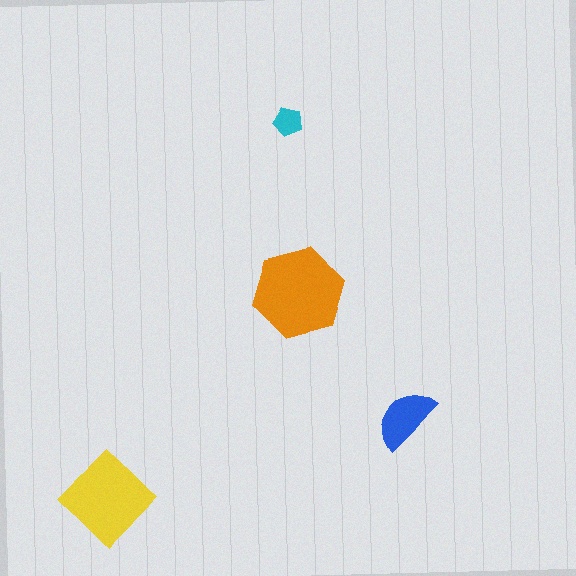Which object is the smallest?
The cyan pentagon.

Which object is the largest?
The orange hexagon.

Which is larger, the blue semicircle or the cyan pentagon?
The blue semicircle.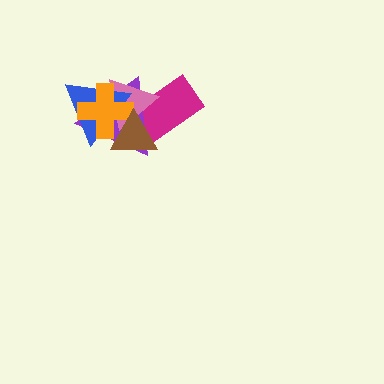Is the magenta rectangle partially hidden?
Yes, it is partially covered by another shape.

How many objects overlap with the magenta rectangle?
3 objects overlap with the magenta rectangle.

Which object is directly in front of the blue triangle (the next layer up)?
The orange cross is directly in front of the blue triangle.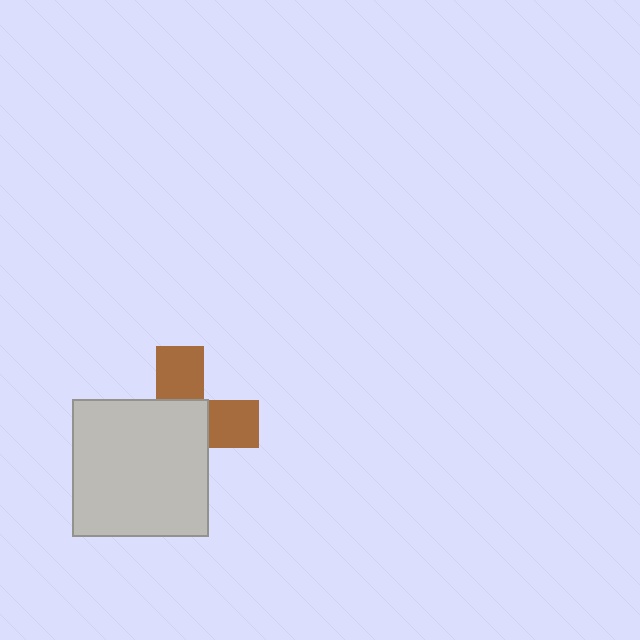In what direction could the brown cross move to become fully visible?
The brown cross could move toward the upper-right. That would shift it out from behind the light gray square entirely.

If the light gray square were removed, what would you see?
You would see the complete brown cross.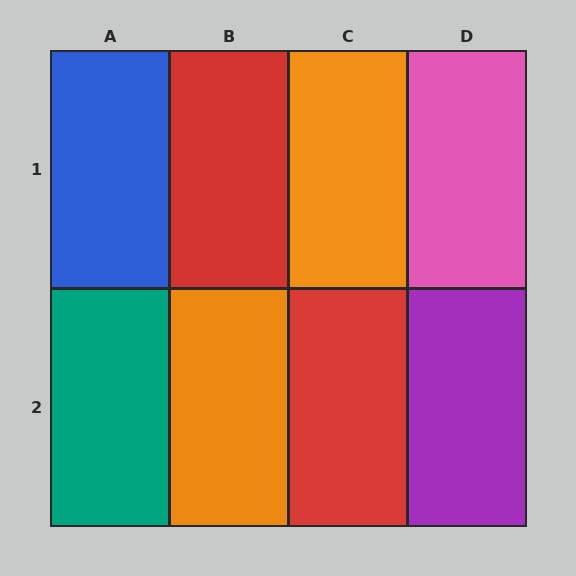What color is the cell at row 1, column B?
Red.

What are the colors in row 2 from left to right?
Teal, orange, red, purple.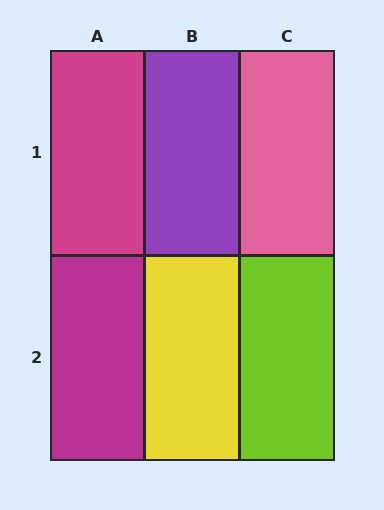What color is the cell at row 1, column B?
Purple.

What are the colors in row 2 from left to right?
Magenta, yellow, lime.